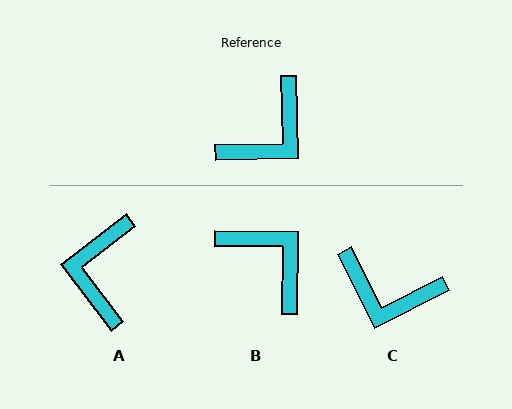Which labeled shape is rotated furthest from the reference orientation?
A, about 144 degrees away.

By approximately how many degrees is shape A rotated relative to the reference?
Approximately 144 degrees clockwise.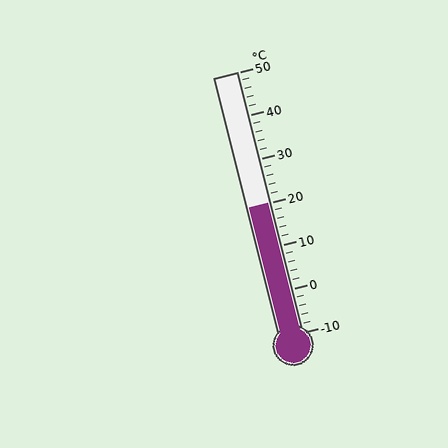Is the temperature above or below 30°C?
The temperature is below 30°C.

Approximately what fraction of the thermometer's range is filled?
The thermometer is filled to approximately 50% of its range.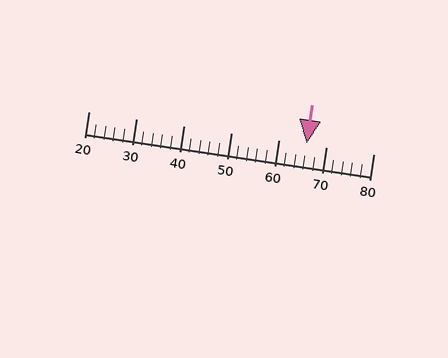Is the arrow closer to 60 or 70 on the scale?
The arrow is closer to 70.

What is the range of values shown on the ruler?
The ruler shows values from 20 to 80.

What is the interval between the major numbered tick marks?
The major tick marks are spaced 10 units apart.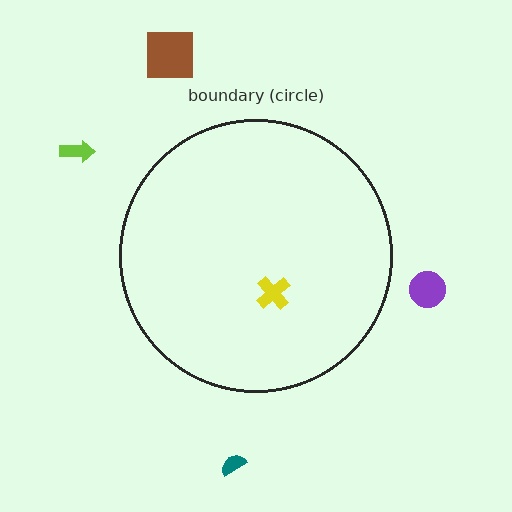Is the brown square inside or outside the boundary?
Outside.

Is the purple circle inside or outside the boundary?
Outside.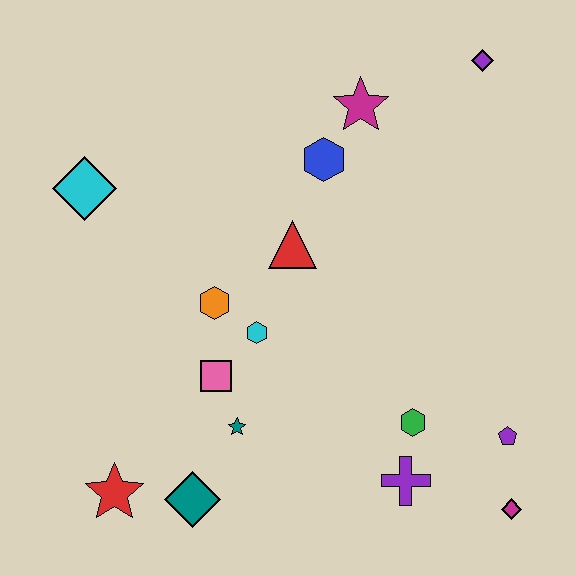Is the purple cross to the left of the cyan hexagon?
No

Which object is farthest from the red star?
The purple diamond is farthest from the red star.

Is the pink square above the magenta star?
No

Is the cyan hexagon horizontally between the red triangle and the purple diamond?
No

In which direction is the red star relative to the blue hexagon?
The red star is below the blue hexagon.